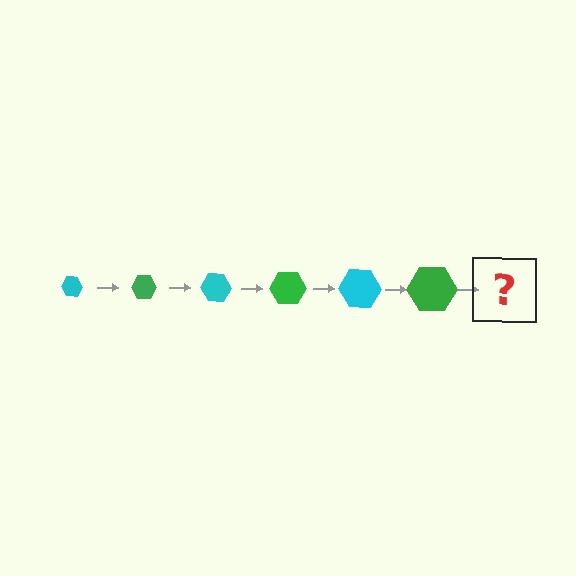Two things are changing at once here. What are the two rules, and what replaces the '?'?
The two rules are that the hexagon grows larger each step and the color cycles through cyan and green. The '?' should be a cyan hexagon, larger than the previous one.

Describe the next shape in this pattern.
It should be a cyan hexagon, larger than the previous one.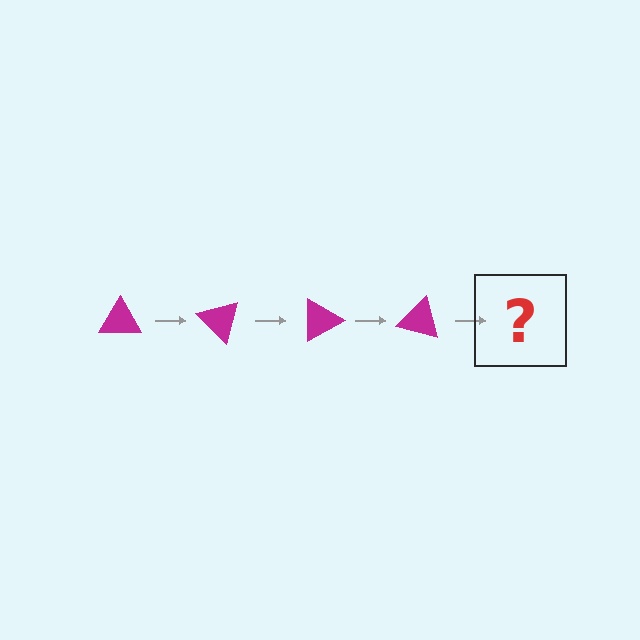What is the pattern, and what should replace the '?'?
The pattern is that the triangle rotates 45 degrees each step. The '?' should be a magenta triangle rotated 180 degrees.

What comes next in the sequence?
The next element should be a magenta triangle rotated 180 degrees.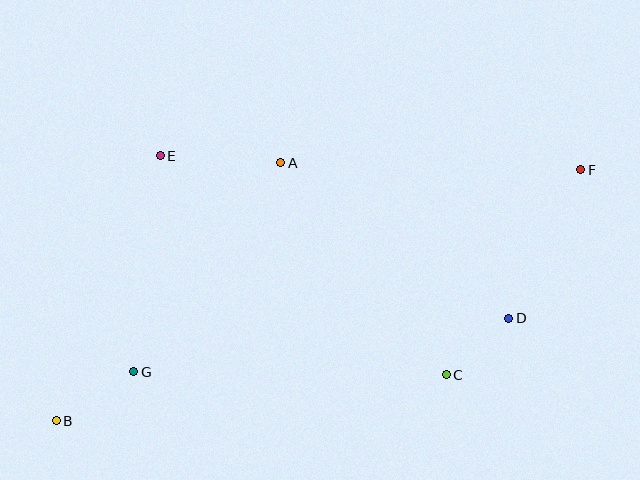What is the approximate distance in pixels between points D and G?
The distance between D and G is approximately 379 pixels.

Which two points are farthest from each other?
Points B and F are farthest from each other.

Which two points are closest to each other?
Points C and D are closest to each other.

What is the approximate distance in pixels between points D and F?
The distance between D and F is approximately 165 pixels.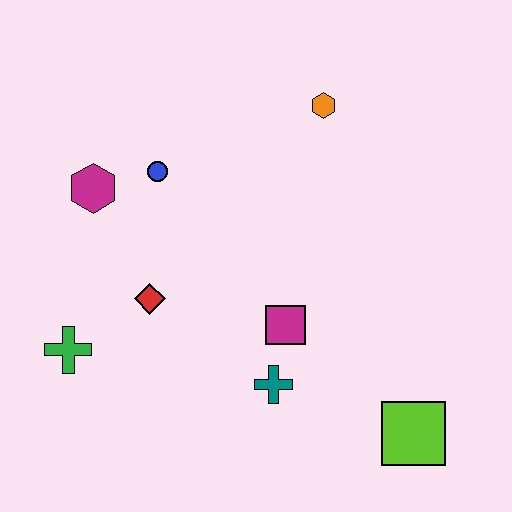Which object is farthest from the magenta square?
The magenta hexagon is farthest from the magenta square.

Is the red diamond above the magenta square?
Yes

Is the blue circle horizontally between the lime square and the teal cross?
No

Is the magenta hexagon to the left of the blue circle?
Yes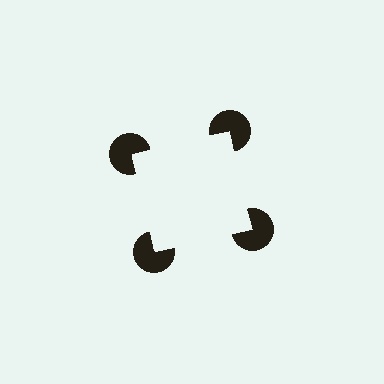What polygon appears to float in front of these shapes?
An illusory square — its edges are inferred from the aligned wedge cuts in the pac-man discs, not physically drawn.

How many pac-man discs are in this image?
There are 4 — one at each vertex of the illusory square.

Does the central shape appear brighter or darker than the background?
It typically appears slightly brighter than the background, even though no actual brightness change is drawn.